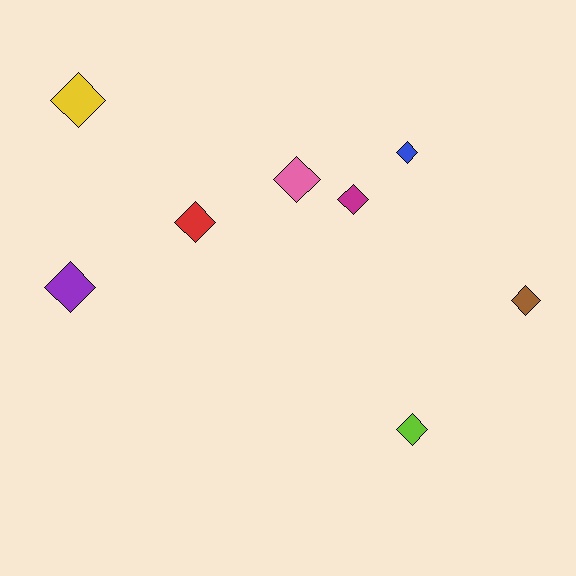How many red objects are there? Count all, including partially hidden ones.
There is 1 red object.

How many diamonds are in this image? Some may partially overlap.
There are 8 diamonds.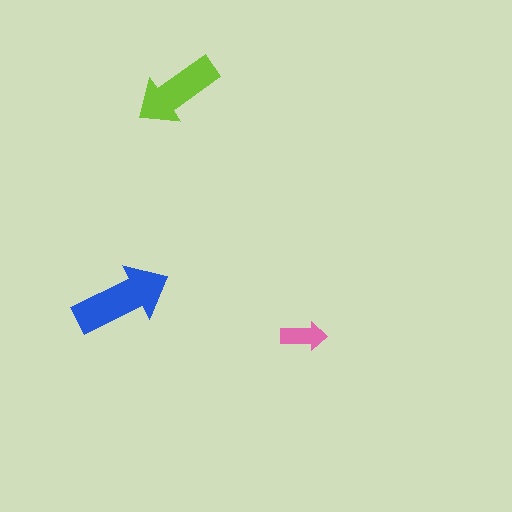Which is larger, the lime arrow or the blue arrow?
The blue one.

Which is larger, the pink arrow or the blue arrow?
The blue one.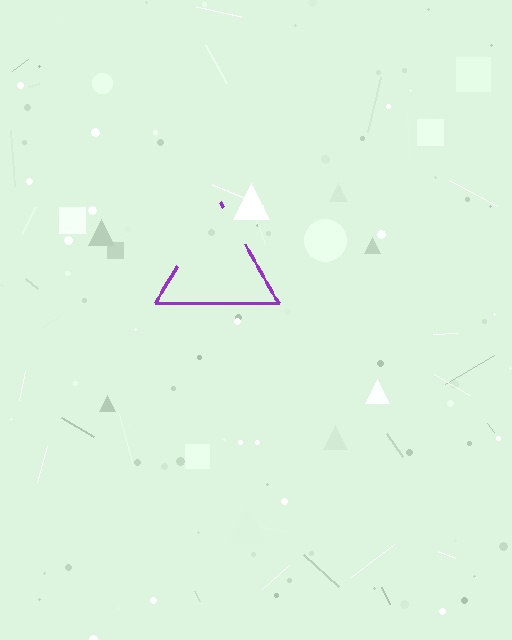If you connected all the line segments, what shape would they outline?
They would outline a triangle.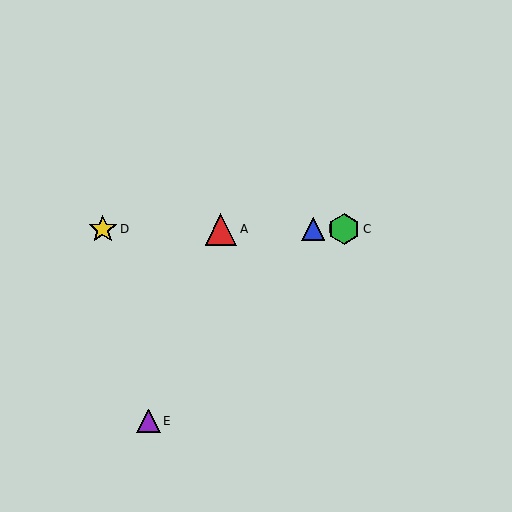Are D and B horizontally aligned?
Yes, both are at y≈229.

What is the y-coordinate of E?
Object E is at y≈421.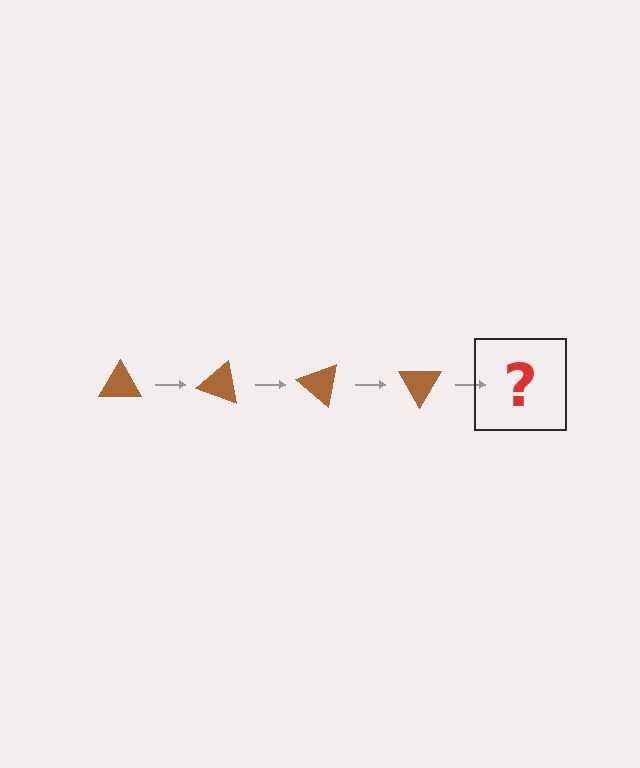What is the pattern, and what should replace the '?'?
The pattern is that the triangle rotates 20 degrees each step. The '?' should be a brown triangle rotated 80 degrees.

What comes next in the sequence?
The next element should be a brown triangle rotated 80 degrees.